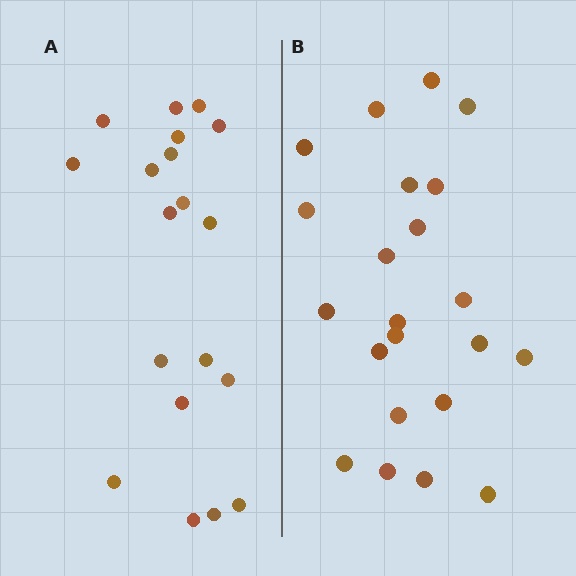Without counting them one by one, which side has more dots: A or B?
Region B (the right region) has more dots.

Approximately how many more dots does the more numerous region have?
Region B has just a few more — roughly 2 or 3 more dots than region A.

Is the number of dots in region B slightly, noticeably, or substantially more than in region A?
Region B has only slightly more — the two regions are fairly close. The ratio is roughly 1.2 to 1.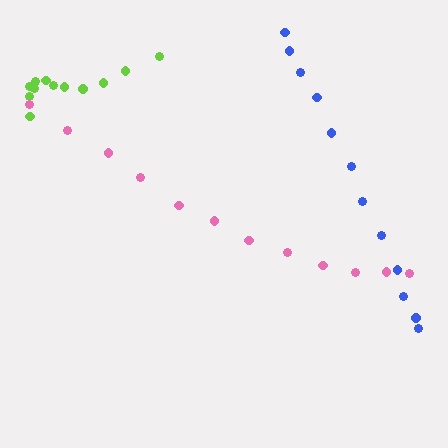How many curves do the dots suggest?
There are 3 distinct paths.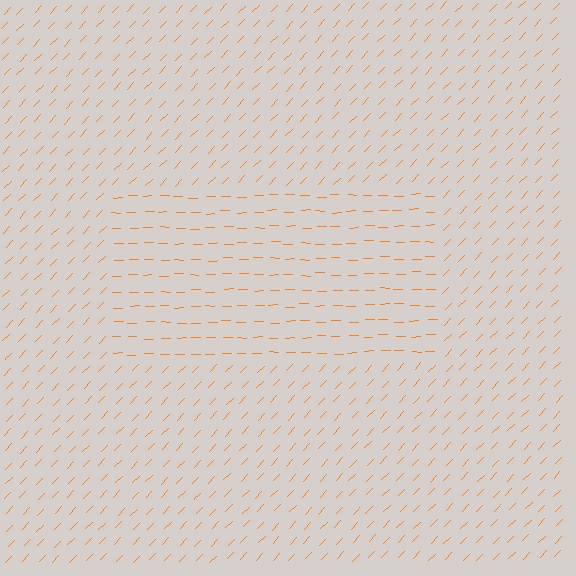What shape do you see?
I see a rectangle.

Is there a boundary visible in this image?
Yes, there is a texture boundary formed by a change in line orientation.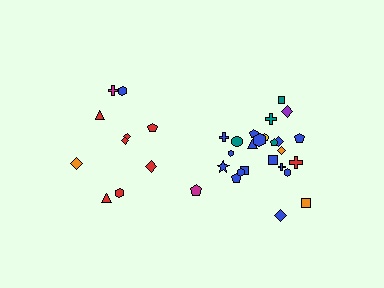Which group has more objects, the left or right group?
The right group.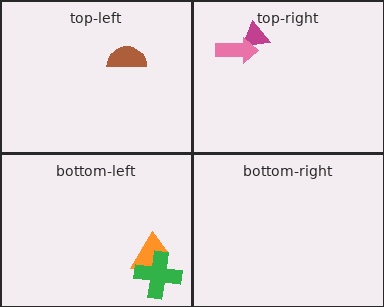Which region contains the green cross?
The bottom-left region.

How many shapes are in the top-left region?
1.